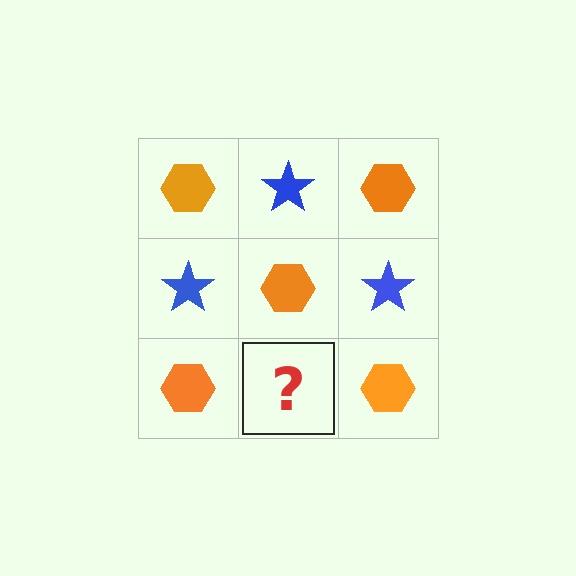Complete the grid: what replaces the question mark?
The question mark should be replaced with a blue star.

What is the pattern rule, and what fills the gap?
The rule is that it alternates orange hexagon and blue star in a checkerboard pattern. The gap should be filled with a blue star.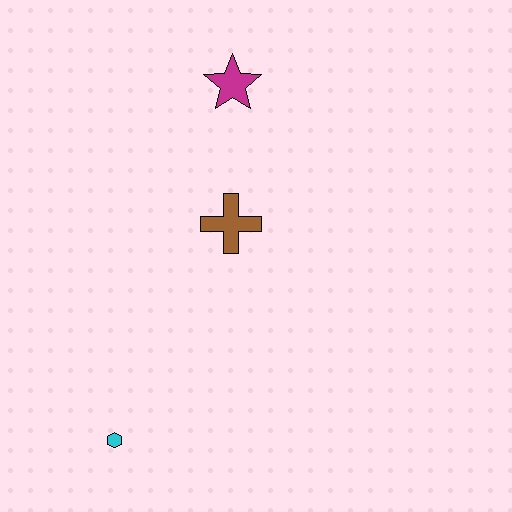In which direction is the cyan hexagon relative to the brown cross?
The cyan hexagon is below the brown cross.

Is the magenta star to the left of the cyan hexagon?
No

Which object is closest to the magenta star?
The brown cross is closest to the magenta star.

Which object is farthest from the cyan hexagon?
The magenta star is farthest from the cyan hexagon.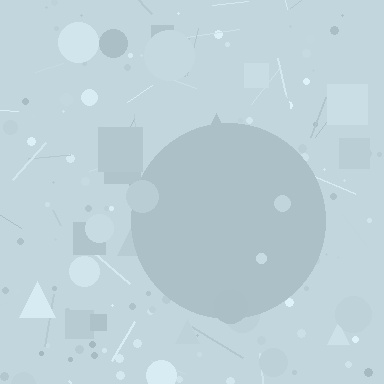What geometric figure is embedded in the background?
A circle is embedded in the background.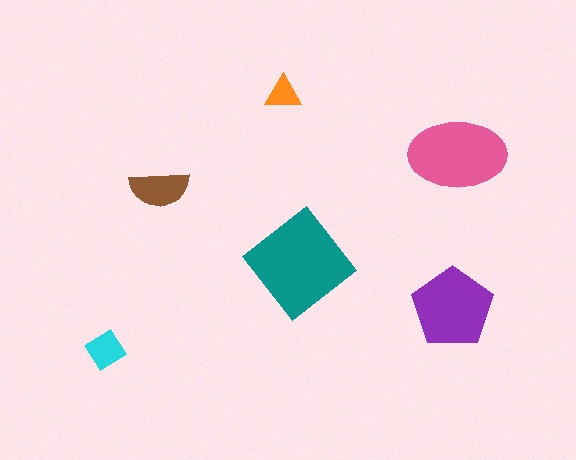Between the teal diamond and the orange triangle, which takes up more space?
The teal diamond.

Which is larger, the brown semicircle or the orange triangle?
The brown semicircle.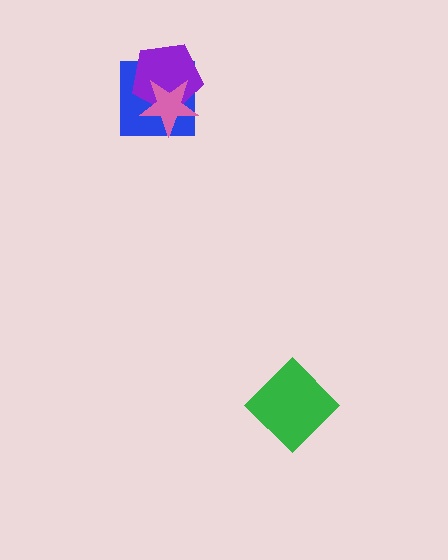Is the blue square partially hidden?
Yes, it is partially covered by another shape.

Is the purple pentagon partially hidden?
Yes, it is partially covered by another shape.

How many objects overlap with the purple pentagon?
2 objects overlap with the purple pentagon.